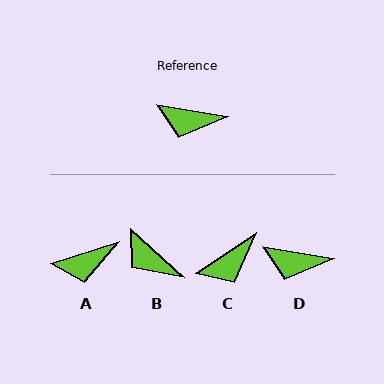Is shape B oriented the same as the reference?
No, it is off by about 33 degrees.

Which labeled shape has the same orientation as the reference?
D.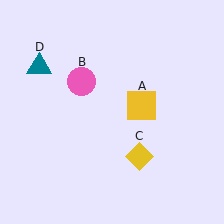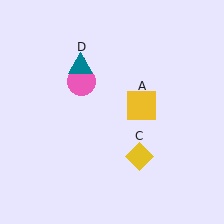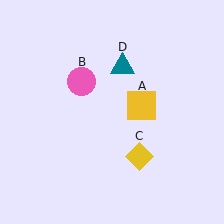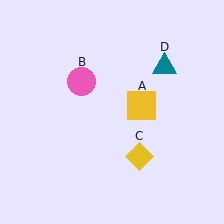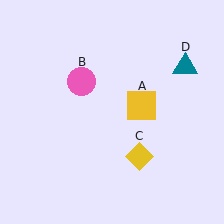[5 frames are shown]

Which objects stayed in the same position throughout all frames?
Yellow square (object A) and pink circle (object B) and yellow diamond (object C) remained stationary.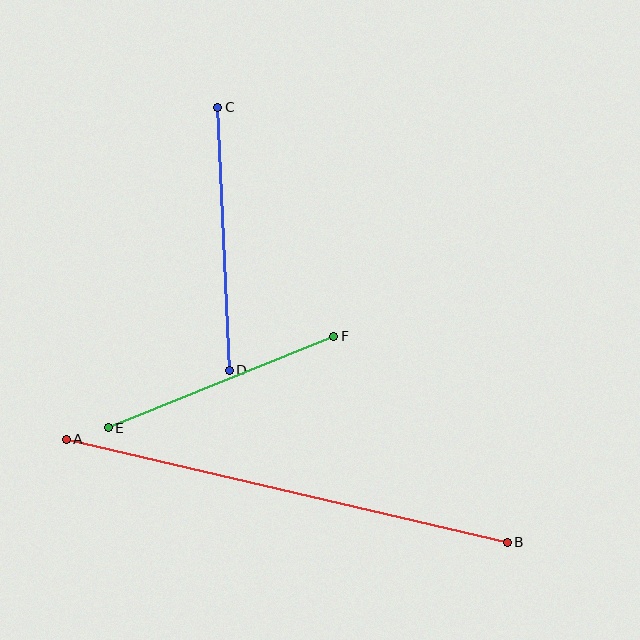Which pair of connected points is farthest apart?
Points A and B are farthest apart.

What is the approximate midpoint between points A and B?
The midpoint is at approximately (287, 491) pixels.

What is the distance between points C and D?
The distance is approximately 263 pixels.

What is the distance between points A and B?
The distance is approximately 453 pixels.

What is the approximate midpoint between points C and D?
The midpoint is at approximately (223, 239) pixels.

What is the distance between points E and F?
The distance is approximately 243 pixels.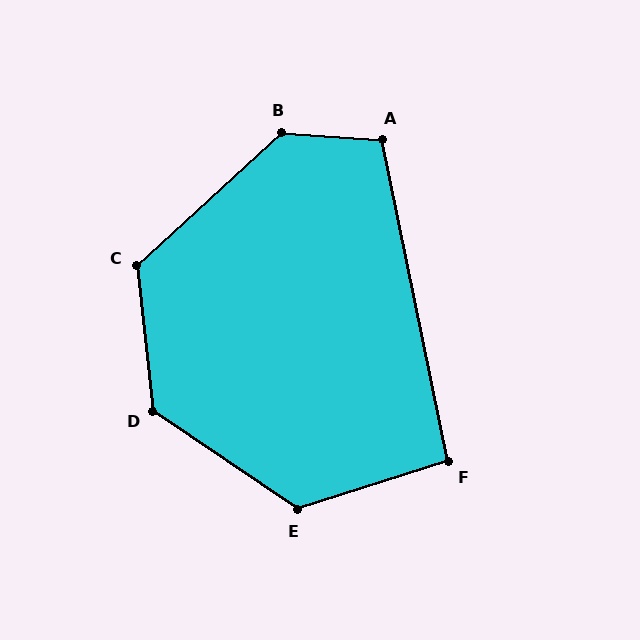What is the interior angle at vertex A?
Approximately 105 degrees (obtuse).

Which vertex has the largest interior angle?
B, at approximately 134 degrees.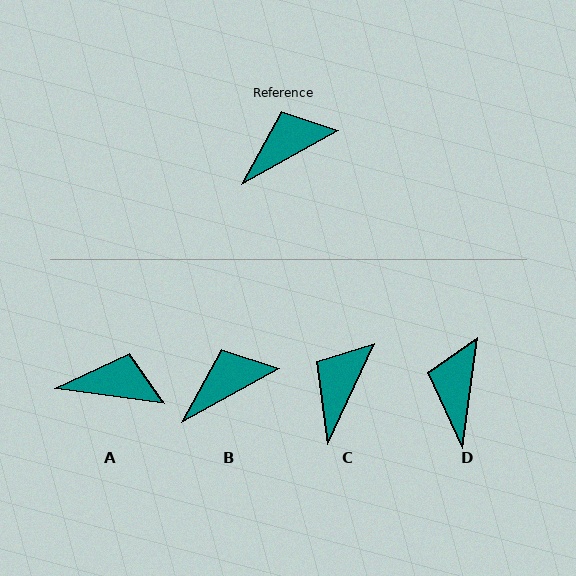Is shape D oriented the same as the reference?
No, it is off by about 53 degrees.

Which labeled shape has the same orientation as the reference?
B.